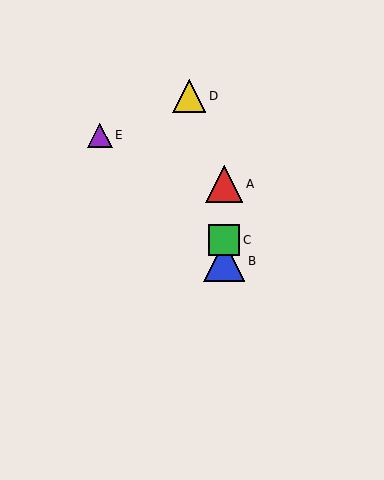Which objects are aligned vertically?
Objects A, B, C are aligned vertically.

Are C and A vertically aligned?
Yes, both are at x≈224.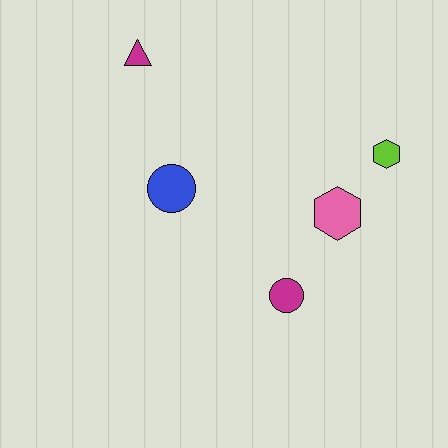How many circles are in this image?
There are 2 circles.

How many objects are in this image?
There are 5 objects.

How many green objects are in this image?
There are no green objects.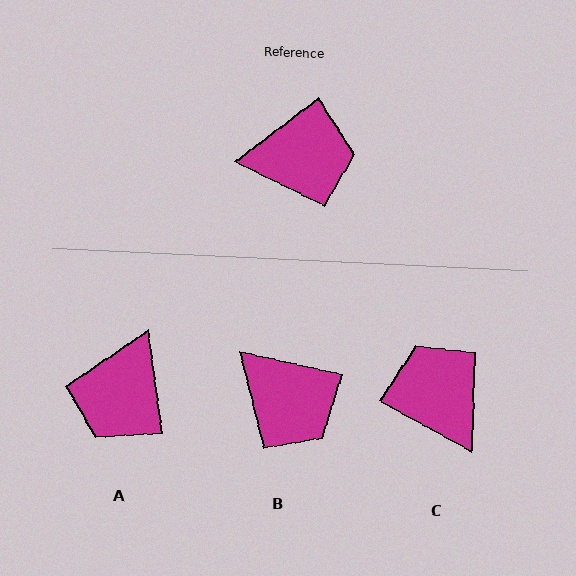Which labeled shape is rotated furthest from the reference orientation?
A, about 120 degrees away.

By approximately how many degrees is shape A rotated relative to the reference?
Approximately 120 degrees clockwise.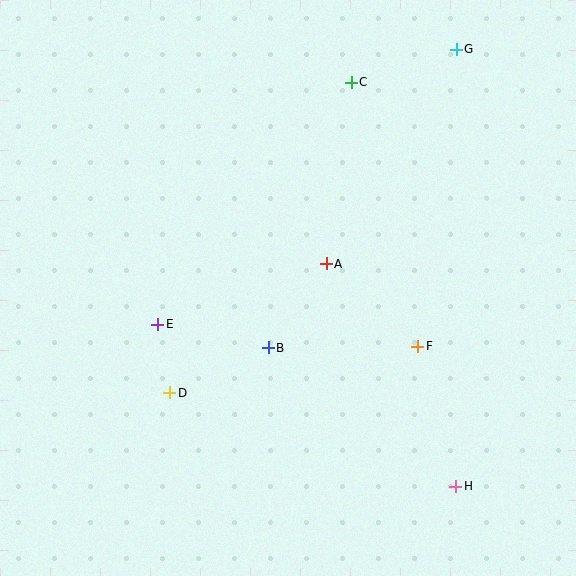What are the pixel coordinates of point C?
Point C is at (351, 82).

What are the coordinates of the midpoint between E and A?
The midpoint between E and A is at (242, 294).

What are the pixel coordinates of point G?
Point G is at (456, 49).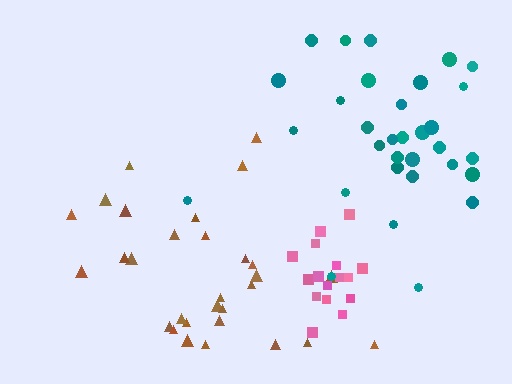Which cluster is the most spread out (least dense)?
Brown.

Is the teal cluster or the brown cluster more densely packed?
Teal.